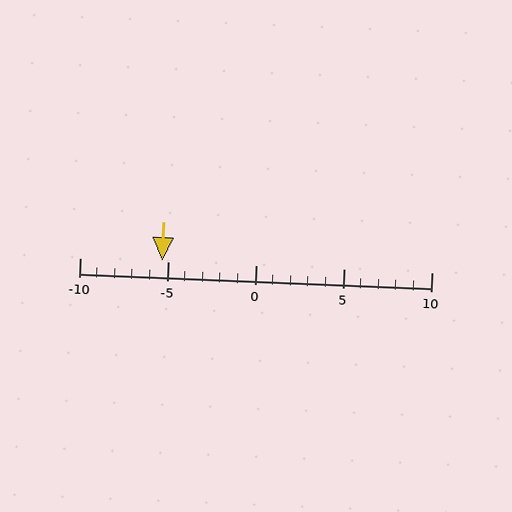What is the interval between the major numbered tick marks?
The major tick marks are spaced 5 units apart.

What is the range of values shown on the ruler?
The ruler shows values from -10 to 10.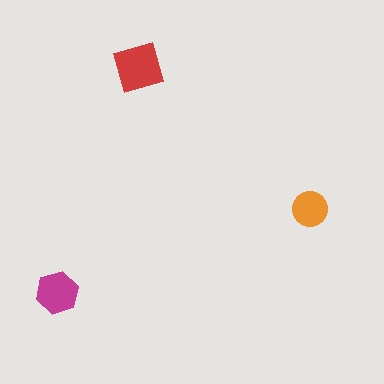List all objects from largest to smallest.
The red square, the magenta hexagon, the orange circle.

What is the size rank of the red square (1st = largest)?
1st.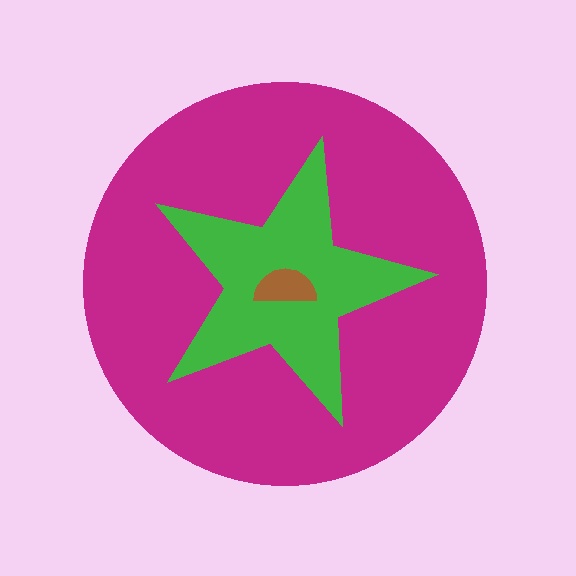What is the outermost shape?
The magenta circle.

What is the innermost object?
The brown semicircle.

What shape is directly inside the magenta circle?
The green star.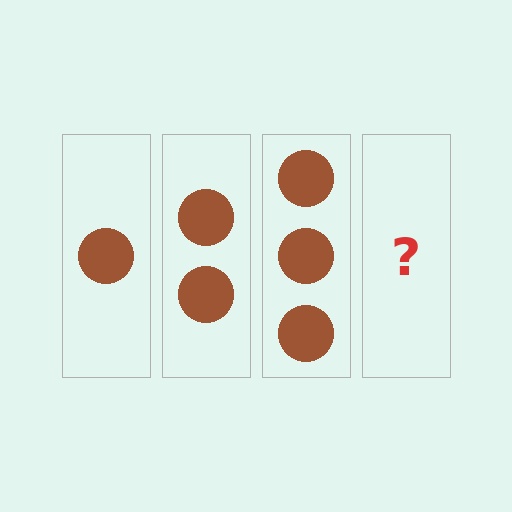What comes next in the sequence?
The next element should be 4 circles.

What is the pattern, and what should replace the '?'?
The pattern is that each step adds one more circle. The '?' should be 4 circles.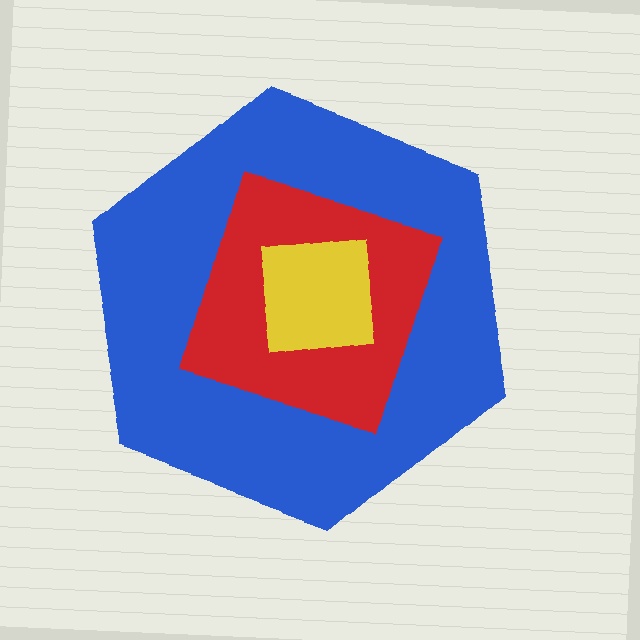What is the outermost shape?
The blue hexagon.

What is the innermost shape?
The yellow square.